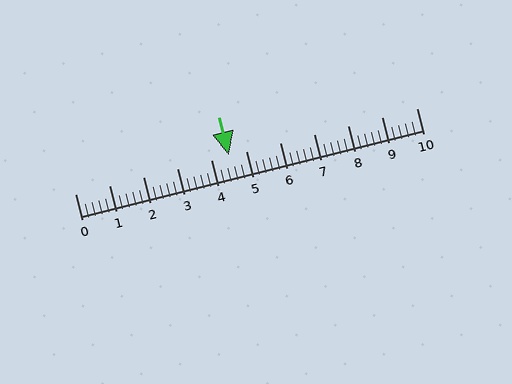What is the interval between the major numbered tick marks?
The major tick marks are spaced 1 units apart.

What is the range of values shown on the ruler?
The ruler shows values from 0 to 10.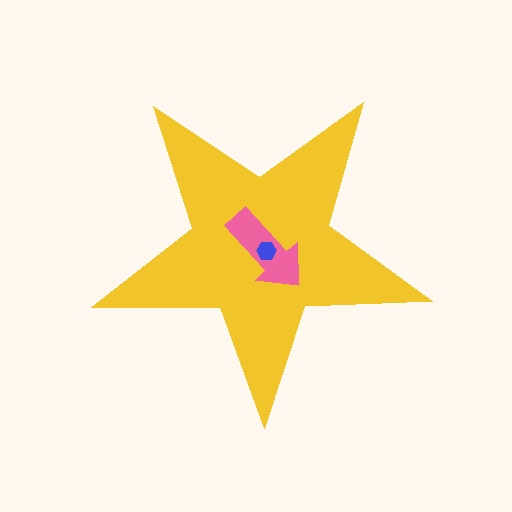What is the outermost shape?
The yellow star.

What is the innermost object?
The blue hexagon.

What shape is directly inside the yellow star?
The pink arrow.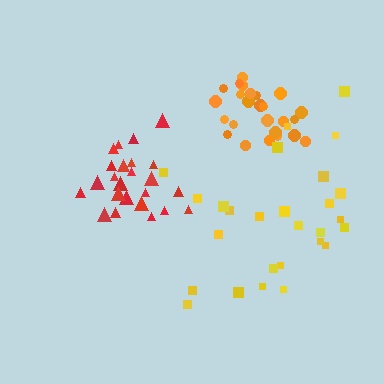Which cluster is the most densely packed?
Orange.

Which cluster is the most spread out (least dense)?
Yellow.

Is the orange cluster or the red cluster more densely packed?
Orange.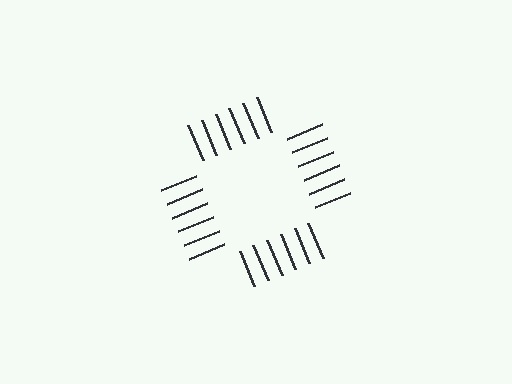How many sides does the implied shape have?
4 sides — the line-ends trace a square.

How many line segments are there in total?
24 — 6 along each of the 4 edges.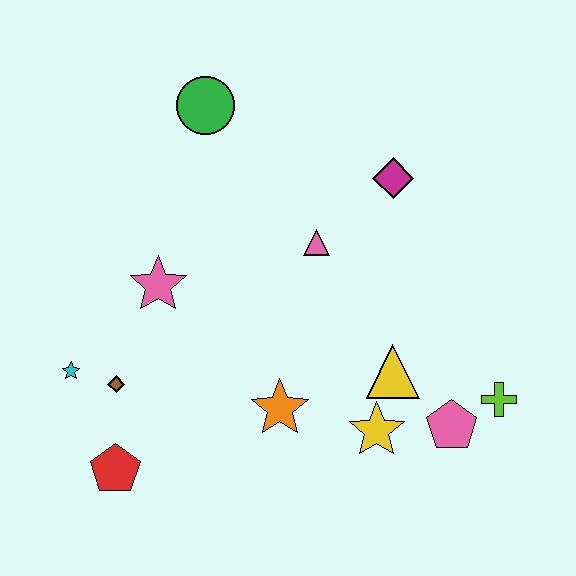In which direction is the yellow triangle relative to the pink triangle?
The yellow triangle is below the pink triangle.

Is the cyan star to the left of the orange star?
Yes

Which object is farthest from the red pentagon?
The magenta diamond is farthest from the red pentagon.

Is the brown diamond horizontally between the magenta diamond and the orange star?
No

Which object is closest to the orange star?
The yellow star is closest to the orange star.